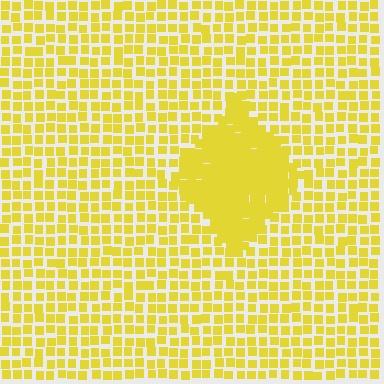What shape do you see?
I see a diamond.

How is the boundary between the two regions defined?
The boundary is defined by a change in element density (approximately 2.1x ratio). All elements are the same color, size, and shape.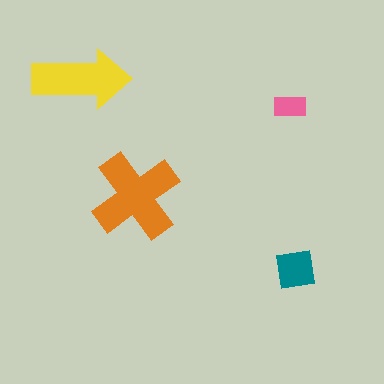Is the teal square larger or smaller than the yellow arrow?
Smaller.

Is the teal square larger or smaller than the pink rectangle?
Larger.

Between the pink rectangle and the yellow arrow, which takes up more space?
The yellow arrow.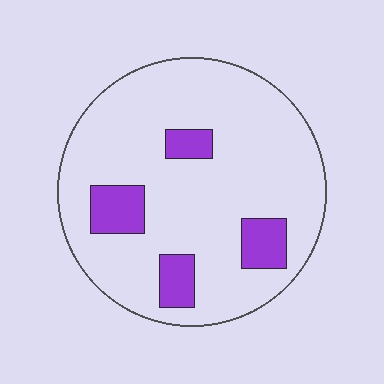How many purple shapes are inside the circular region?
4.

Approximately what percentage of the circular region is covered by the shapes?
Approximately 15%.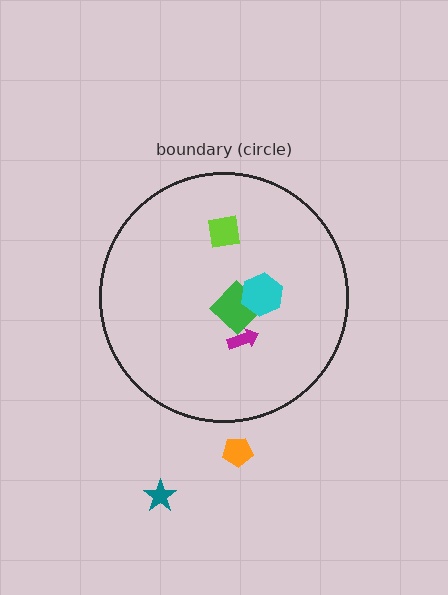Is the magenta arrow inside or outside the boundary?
Inside.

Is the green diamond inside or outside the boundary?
Inside.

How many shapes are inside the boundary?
4 inside, 2 outside.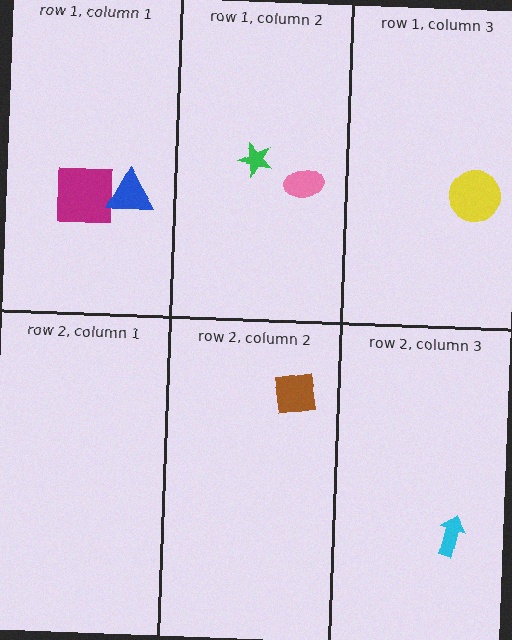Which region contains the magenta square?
The row 1, column 1 region.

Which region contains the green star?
The row 1, column 2 region.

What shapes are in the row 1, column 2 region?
The green star, the pink ellipse.